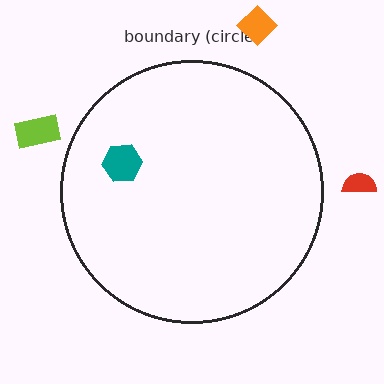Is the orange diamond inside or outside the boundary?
Outside.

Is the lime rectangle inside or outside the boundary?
Outside.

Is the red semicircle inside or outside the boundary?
Outside.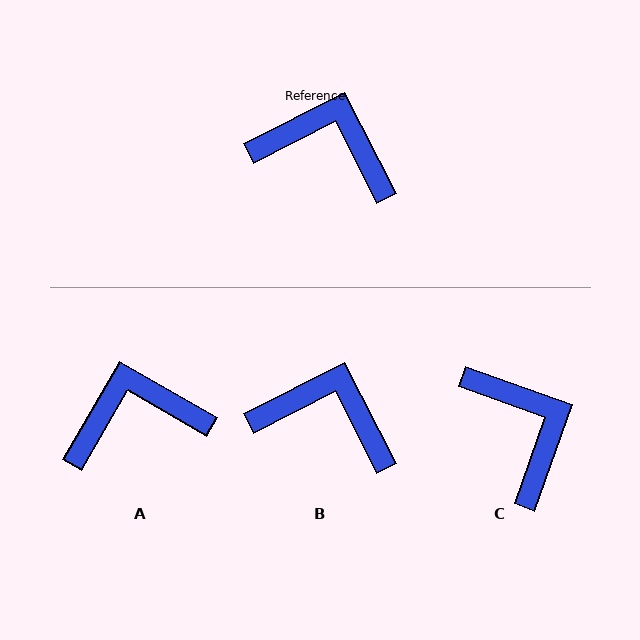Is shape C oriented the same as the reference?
No, it is off by about 47 degrees.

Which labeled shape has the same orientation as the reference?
B.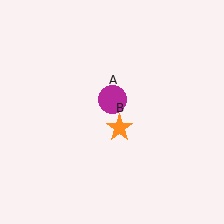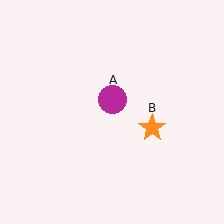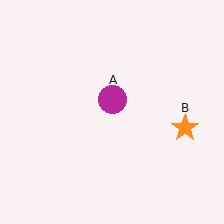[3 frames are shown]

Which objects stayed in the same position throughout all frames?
Magenta circle (object A) remained stationary.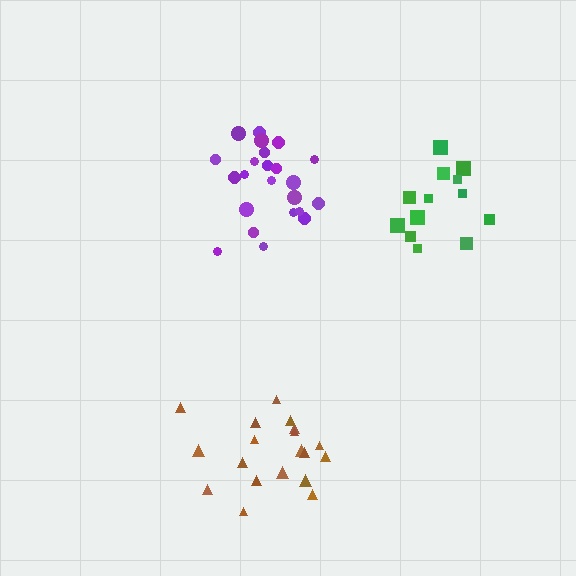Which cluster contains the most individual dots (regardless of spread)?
Purple (23).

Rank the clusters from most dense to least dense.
purple, green, brown.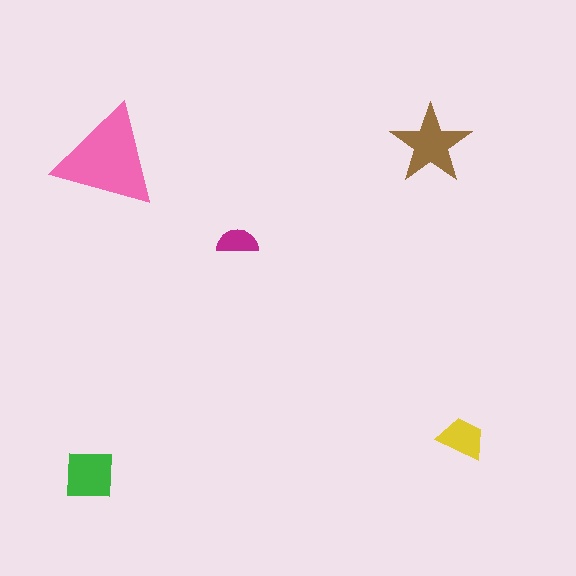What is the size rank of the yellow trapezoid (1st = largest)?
4th.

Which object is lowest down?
The green square is bottommost.